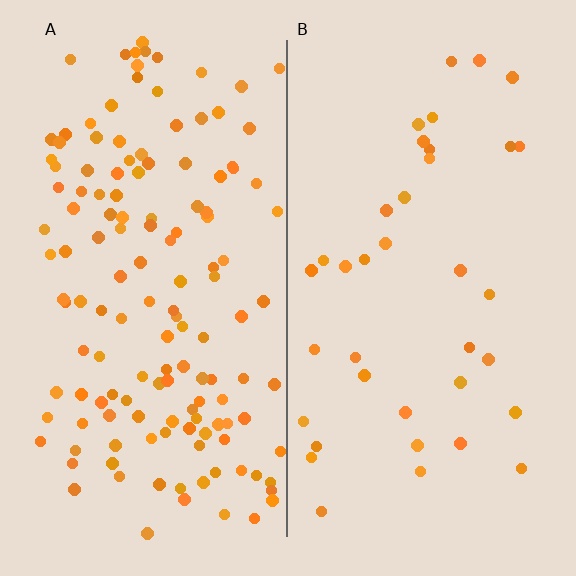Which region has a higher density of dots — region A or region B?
A (the left).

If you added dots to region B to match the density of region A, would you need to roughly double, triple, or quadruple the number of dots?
Approximately quadruple.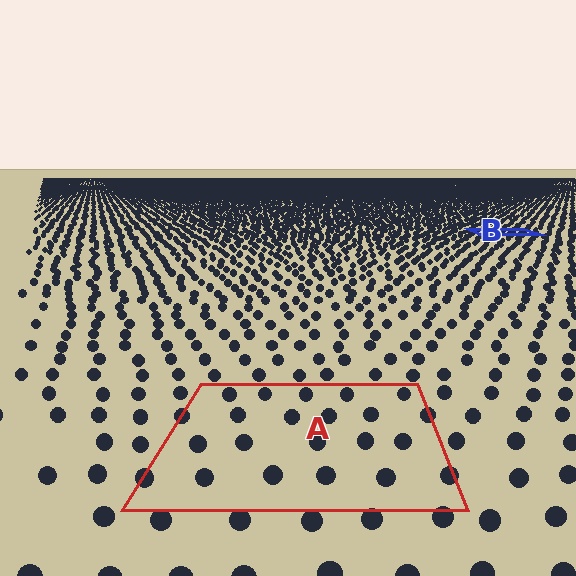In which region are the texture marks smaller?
The texture marks are smaller in region B, because it is farther away.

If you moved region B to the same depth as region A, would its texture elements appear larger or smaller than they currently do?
They would appear larger. At a closer depth, the same texture elements are projected at a bigger on-screen size.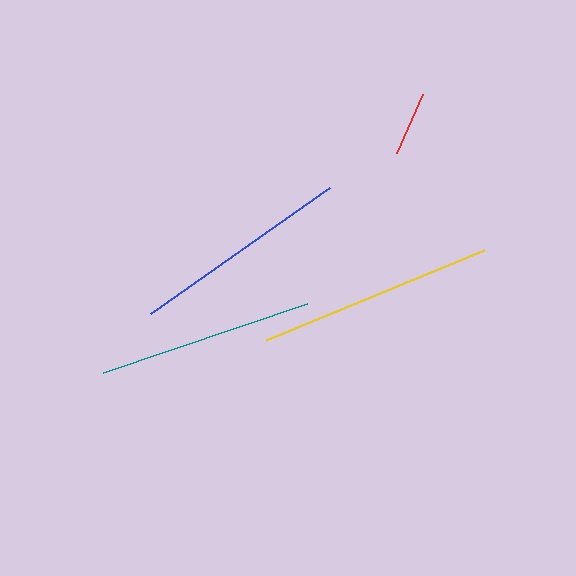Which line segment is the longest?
The yellow line is the longest at approximately 237 pixels.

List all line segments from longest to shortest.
From longest to shortest: yellow, blue, teal, red.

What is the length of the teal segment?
The teal segment is approximately 215 pixels long.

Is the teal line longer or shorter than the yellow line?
The yellow line is longer than the teal line.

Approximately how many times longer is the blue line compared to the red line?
The blue line is approximately 3.4 times the length of the red line.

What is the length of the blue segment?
The blue segment is approximately 219 pixels long.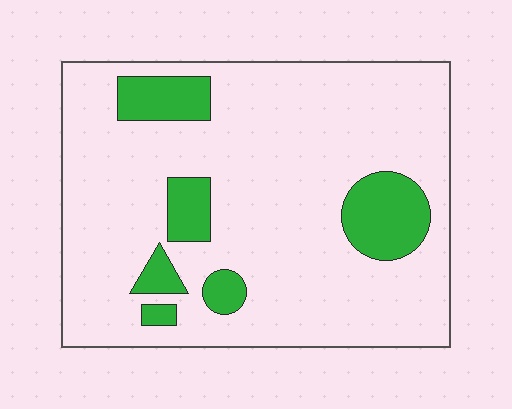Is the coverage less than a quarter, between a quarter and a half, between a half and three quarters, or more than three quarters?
Less than a quarter.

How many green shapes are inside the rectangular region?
6.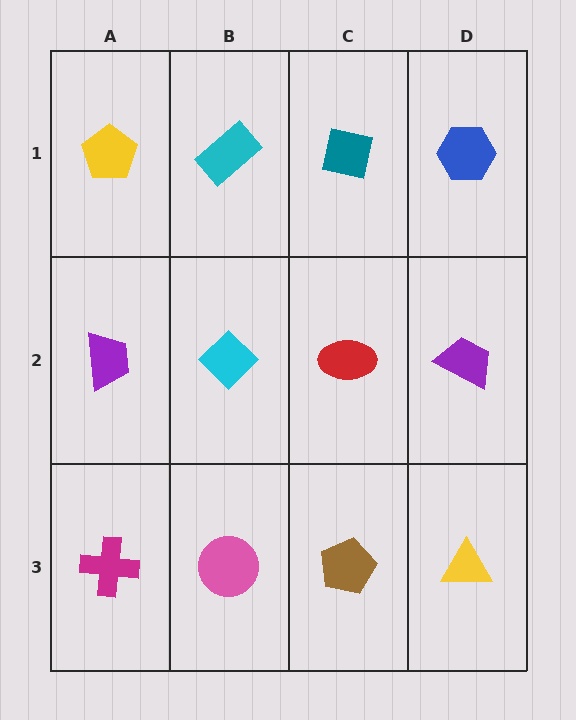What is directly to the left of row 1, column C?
A cyan rectangle.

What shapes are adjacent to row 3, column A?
A purple trapezoid (row 2, column A), a pink circle (row 3, column B).